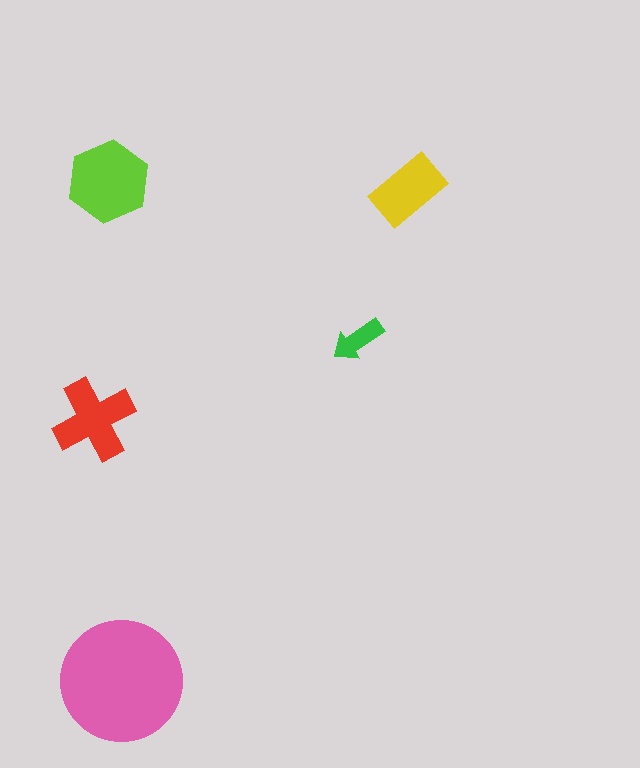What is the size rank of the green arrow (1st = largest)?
5th.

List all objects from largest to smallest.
The pink circle, the lime hexagon, the red cross, the yellow rectangle, the green arrow.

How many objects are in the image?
There are 5 objects in the image.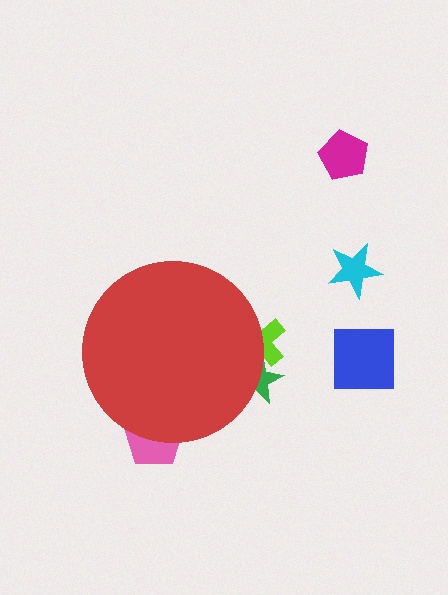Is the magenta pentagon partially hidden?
No, the magenta pentagon is fully visible.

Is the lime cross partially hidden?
Yes, the lime cross is partially hidden behind the red circle.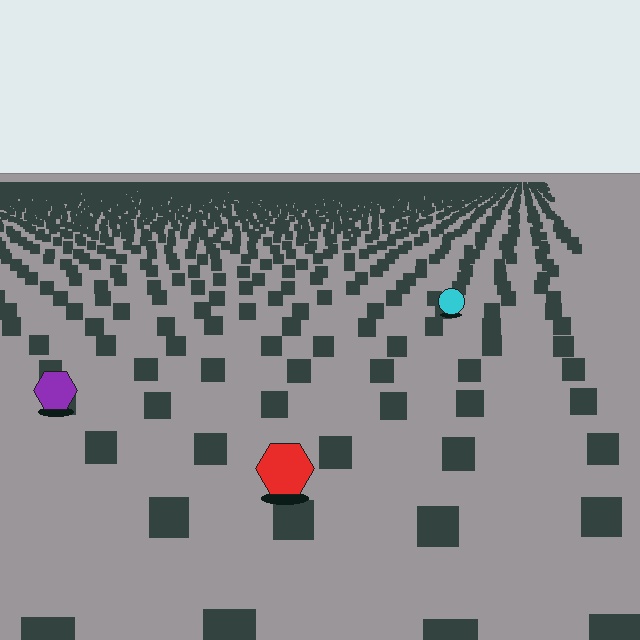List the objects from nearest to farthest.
From nearest to farthest: the red hexagon, the purple hexagon, the cyan circle.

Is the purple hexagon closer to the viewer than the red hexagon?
No. The red hexagon is closer — you can tell from the texture gradient: the ground texture is coarser near it.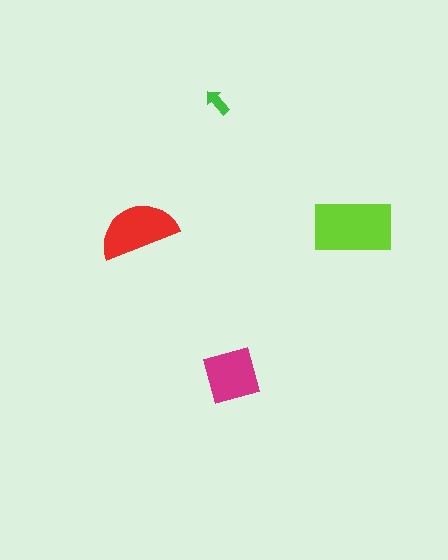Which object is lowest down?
The magenta diamond is bottommost.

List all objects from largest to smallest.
The lime rectangle, the red semicircle, the magenta diamond, the green arrow.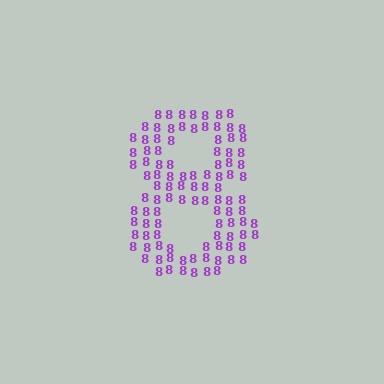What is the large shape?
The large shape is the digit 8.